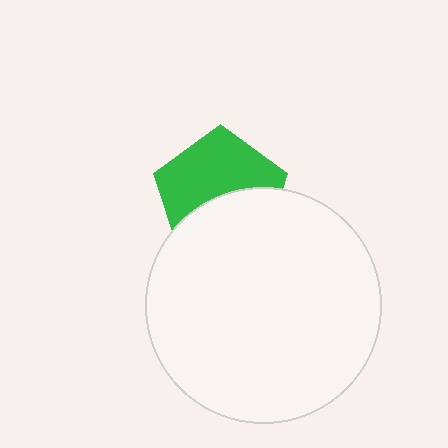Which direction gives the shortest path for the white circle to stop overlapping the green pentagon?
Moving down gives the shortest separation.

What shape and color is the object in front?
The object in front is a white circle.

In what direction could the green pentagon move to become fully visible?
The green pentagon could move up. That would shift it out from behind the white circle entirely.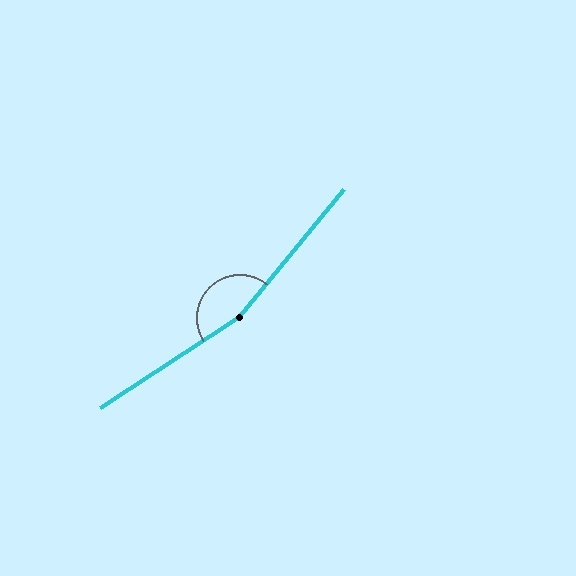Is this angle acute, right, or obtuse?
It is obtuse.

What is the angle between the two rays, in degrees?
Approximately 162 degrees.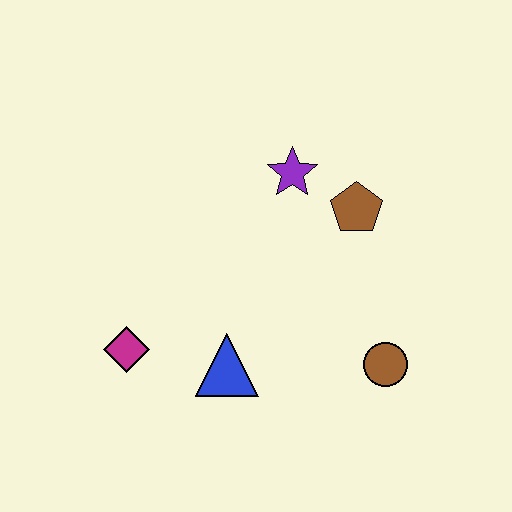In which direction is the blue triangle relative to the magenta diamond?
The blue triangle is to the right of the magenta diamond.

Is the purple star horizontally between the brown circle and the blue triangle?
Yes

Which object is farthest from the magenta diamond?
The brown pentagon is farthest from the magenta diamond.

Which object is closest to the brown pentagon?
The purple star is closest to the brown pentagon.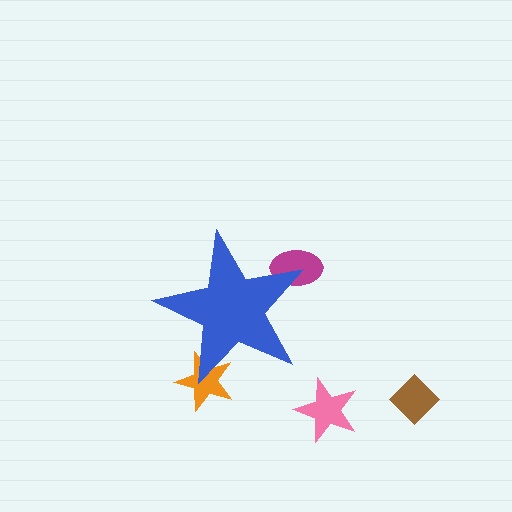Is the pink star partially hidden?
No, the pink star is fully visible.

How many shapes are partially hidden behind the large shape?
2 shapes are partially hidden.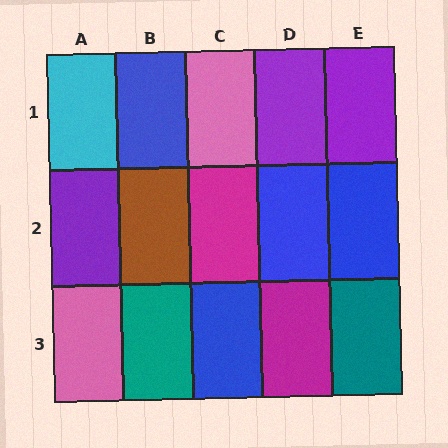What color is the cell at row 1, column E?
Purple.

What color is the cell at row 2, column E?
Blue.